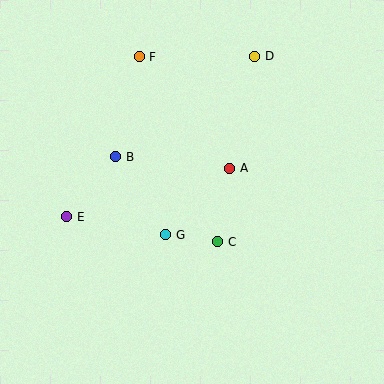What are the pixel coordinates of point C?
Point C is at (218, 242).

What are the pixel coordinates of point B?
Point B is at (116, 157).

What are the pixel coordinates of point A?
Point A is at (230, 168).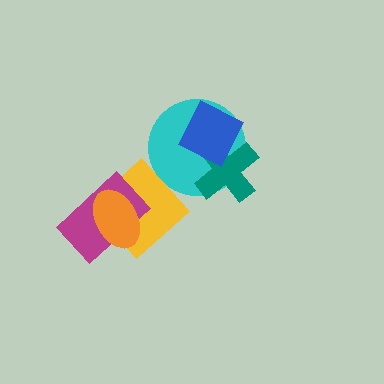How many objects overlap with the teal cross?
2 objects overlap with the teal cross.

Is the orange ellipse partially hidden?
No, no other shape covers it.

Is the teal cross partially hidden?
Yes, it is partially covered by another shape.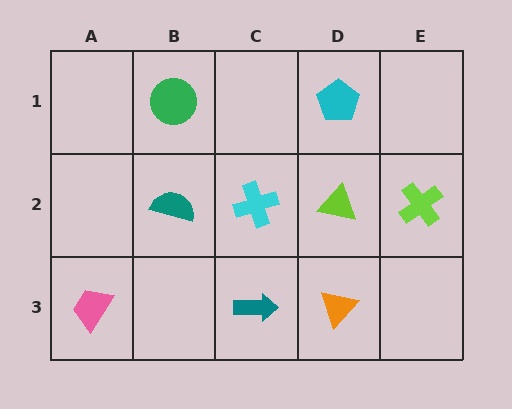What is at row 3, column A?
A pink trapezoid.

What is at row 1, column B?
A green circle.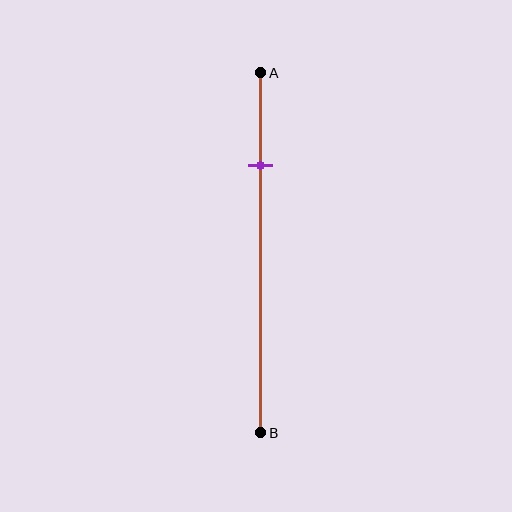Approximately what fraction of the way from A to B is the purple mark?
The purple mark is approximately 25% of the way from A to B.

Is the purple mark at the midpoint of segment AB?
No, the mark is at about 25% from A, not at the 50% midpoint.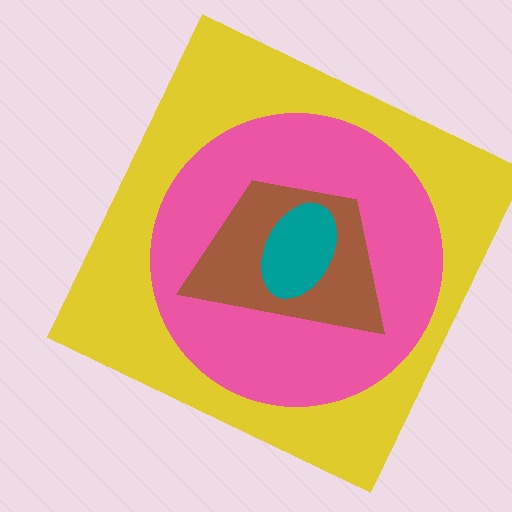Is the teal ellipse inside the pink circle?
Yes.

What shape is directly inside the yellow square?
The pink circle.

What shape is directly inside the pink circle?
The brown trapezoid.